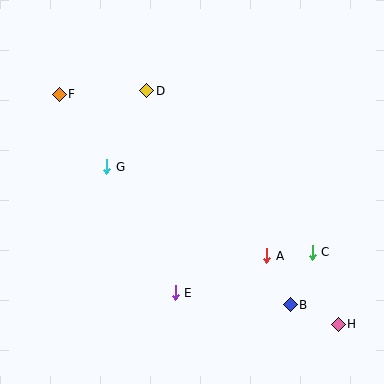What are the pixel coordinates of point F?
Point F is at (59, 94).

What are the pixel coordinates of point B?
Point B is at (290, 305).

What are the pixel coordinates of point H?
Point H is at (338, 324).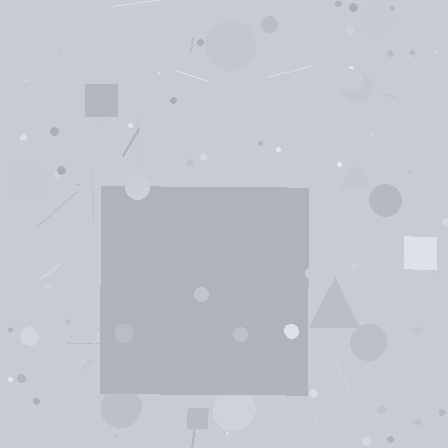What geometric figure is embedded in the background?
A square is embedded in the background.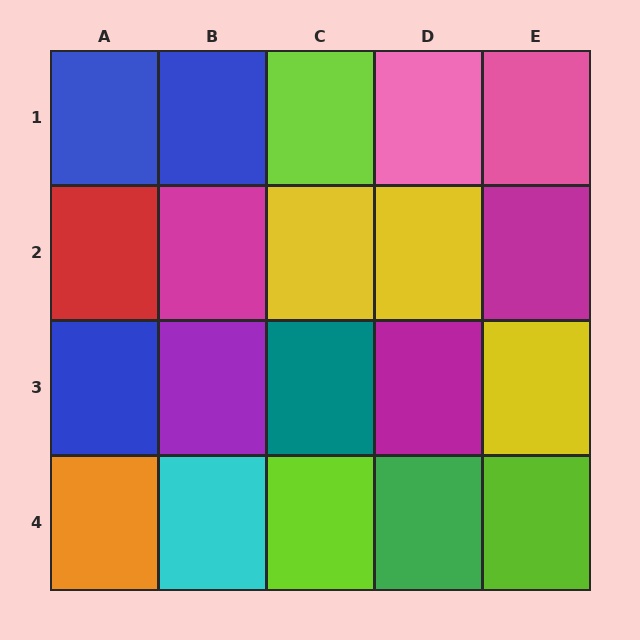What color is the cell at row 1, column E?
Pink.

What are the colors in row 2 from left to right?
Red, magenta, yellow, yellow, magenta.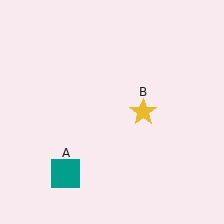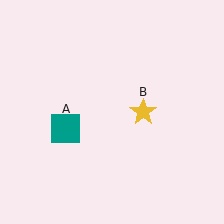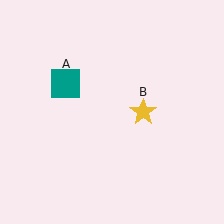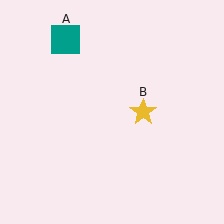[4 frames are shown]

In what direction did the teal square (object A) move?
The teal square (object A) moved up.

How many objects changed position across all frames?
1 object changed position: teal square (object A).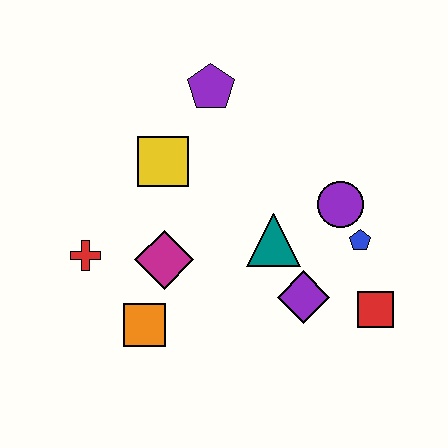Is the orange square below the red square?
Yes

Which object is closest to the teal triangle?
The purple diamond is closest to the teal triangle.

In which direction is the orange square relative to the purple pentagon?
The orange square is below the purple pentagon.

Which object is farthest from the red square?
The red cross is farthest from the red square.